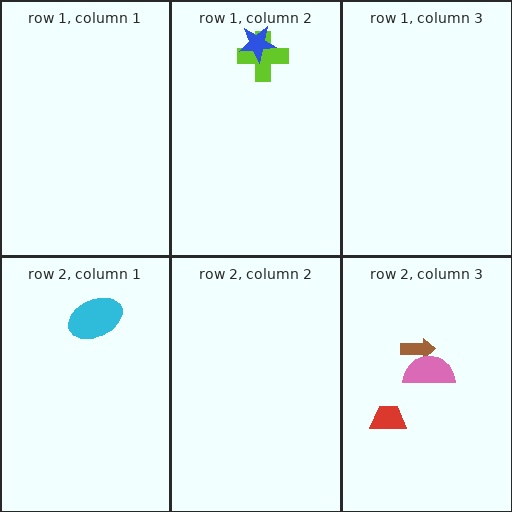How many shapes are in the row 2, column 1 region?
1.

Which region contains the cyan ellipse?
The row 2, column 1 region.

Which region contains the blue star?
The row 1, column 2 region.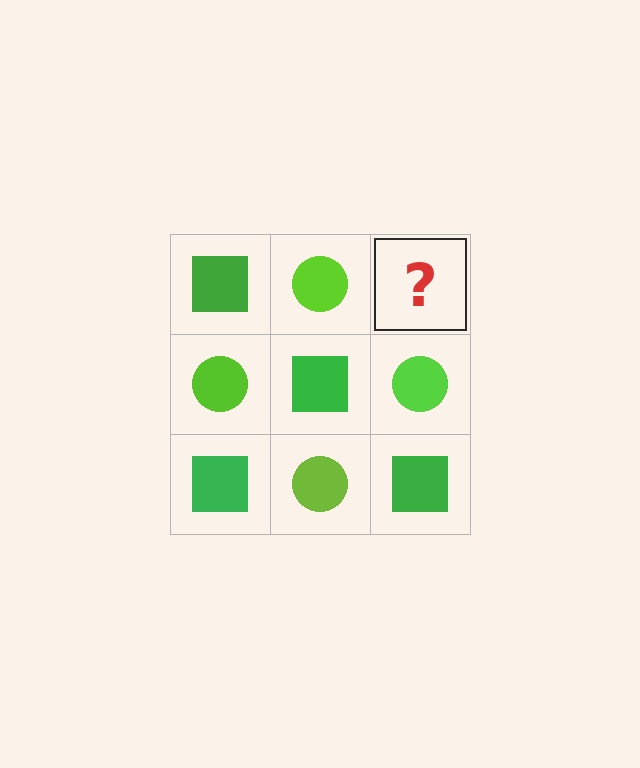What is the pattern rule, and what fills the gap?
The rule is that it alternates green square and lime circle in a checkerboard pattern. The gap should be filled with a green square.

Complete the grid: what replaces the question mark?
The question mark should be replaced with a green square.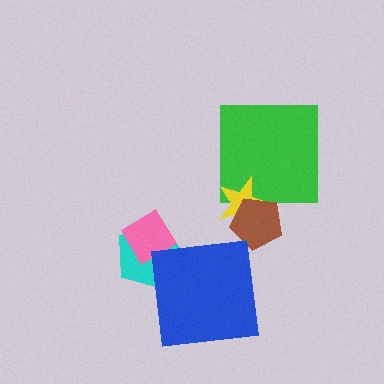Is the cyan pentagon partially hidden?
Yes, it is partially covered by another shape.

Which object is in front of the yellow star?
The brown pentagon is in front of the yellow star.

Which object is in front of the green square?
The yellow star is in front of the green square.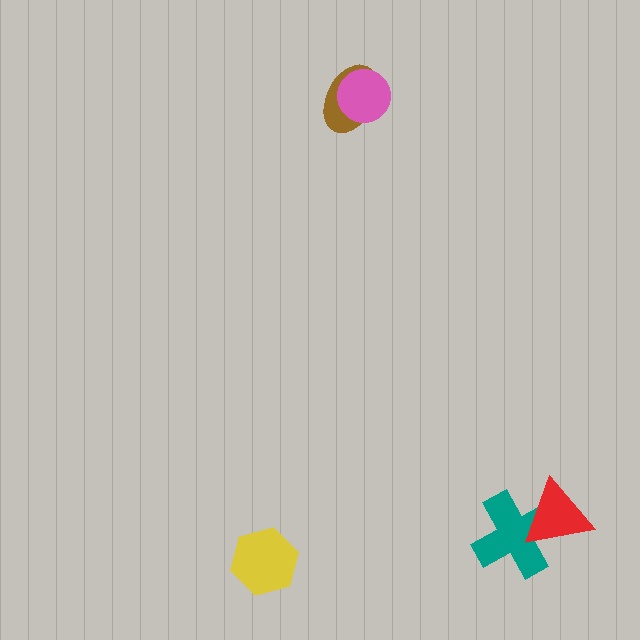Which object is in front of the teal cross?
The red triangle is in front of the teal cross.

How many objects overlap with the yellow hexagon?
0 objects overlap with the yellow hexagon.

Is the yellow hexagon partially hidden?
No, no other shape covers it.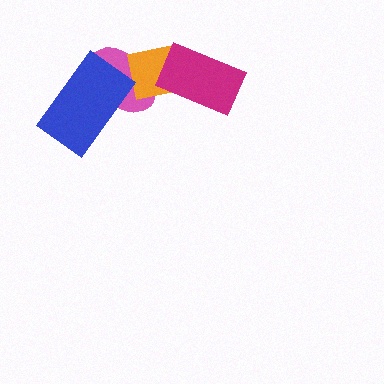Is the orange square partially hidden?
Yes, it is partially covered by another shape.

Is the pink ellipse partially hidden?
Yes, it is partially covered by another shape.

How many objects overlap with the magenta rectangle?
1 object overlaps with the magenta rectangle.